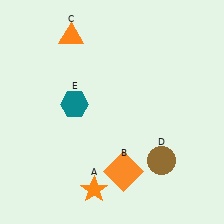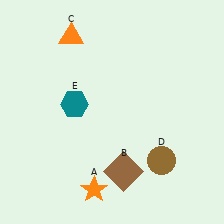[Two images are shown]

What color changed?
The square (B) changed from orange in Image 1 to brown in Image 2.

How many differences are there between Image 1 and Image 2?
There is 1 difference between the two images.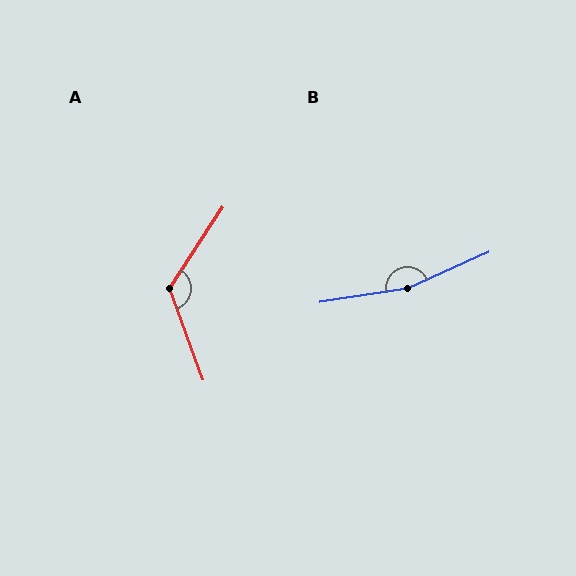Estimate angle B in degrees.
Approximately 165 degrees.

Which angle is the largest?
B, at approximately 165 degrees.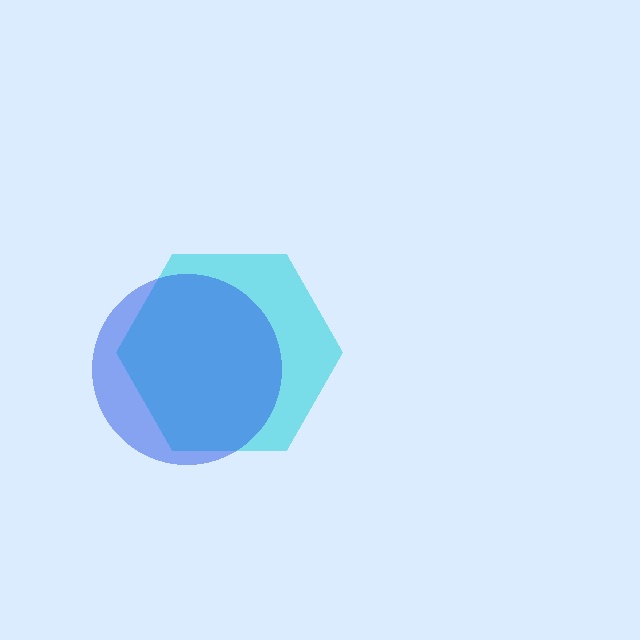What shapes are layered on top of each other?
The layered shapes are: a cyan hexagon, a blue circle.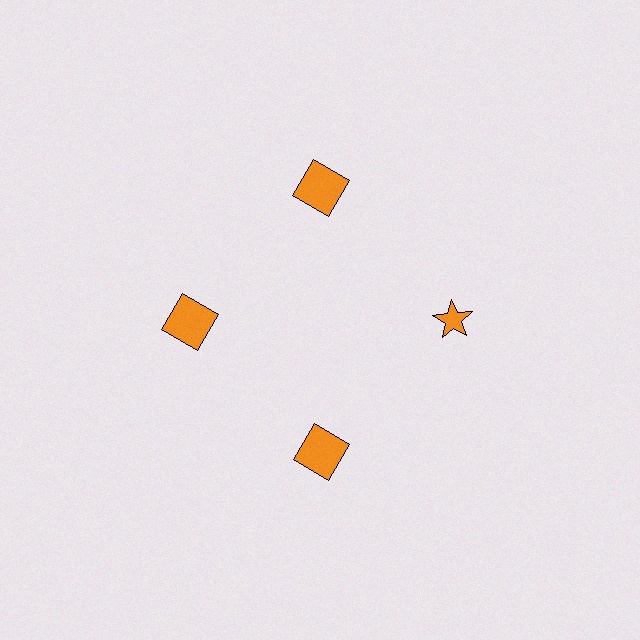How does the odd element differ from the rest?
It has a different shape: star instead of square.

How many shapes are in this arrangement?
There are 4 shapes arranged in a ring pattern.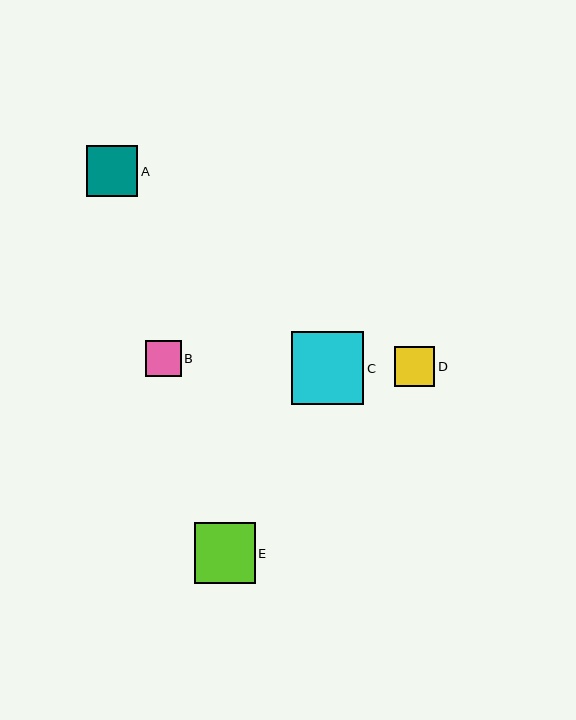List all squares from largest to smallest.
From largest to smallest: C, E, A, D, B.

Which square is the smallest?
Square B is the smallest with a size of approximately 36 pixels.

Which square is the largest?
Square C is the largest with a size of approximately 72 pixels.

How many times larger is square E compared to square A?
Square E is approximately 1.2 times the size of square A.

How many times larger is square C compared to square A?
Square C is approximately 1.4 times the size of square A.